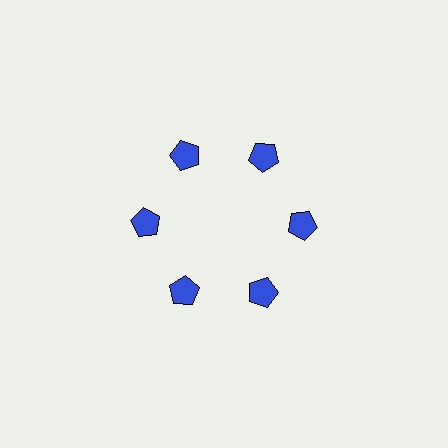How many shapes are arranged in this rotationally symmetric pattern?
There are 6 shapes, arranged in 6 groups of 1.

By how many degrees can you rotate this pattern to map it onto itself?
The pattern maps onto itself every 60 degrees of rotation.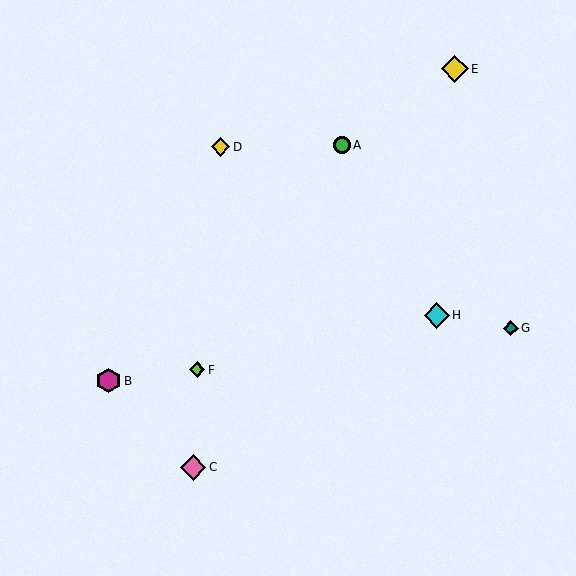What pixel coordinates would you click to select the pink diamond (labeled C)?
Click at (193, 467) to select the pink diamond C.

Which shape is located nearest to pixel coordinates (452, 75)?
The yellow diamond (labeled E) at (455, 69) is nearest to that location.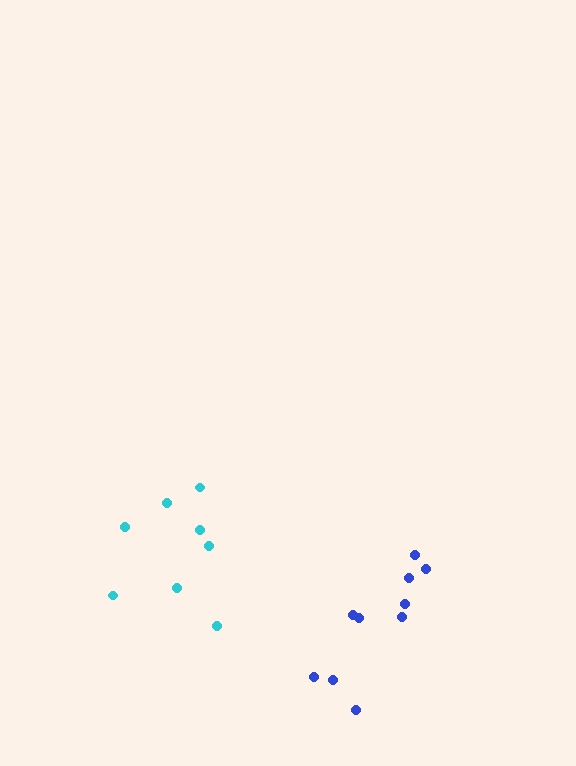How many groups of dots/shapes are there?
There are 2 groups.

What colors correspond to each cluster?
The clusters are colored: blue, cyan.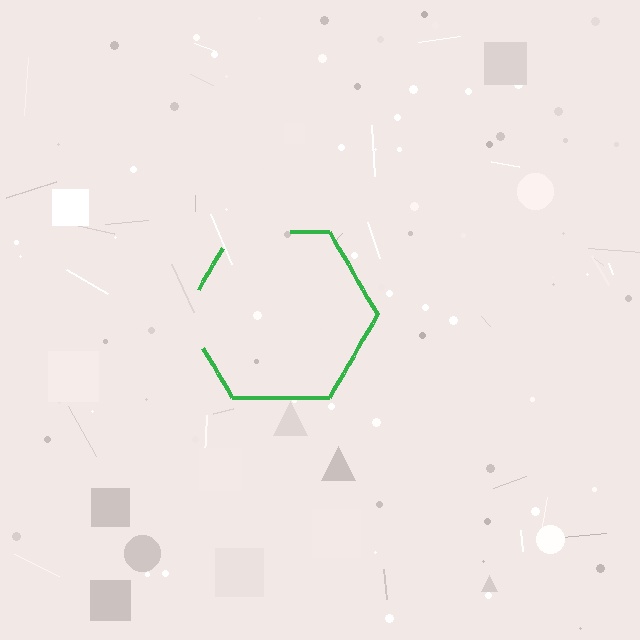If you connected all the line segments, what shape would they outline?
They would outline a hexagon.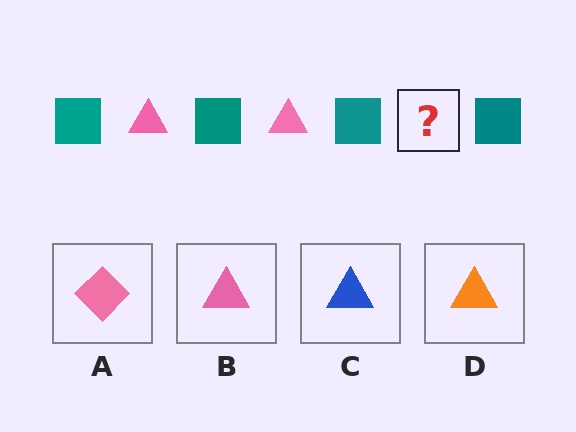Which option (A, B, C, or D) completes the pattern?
B.